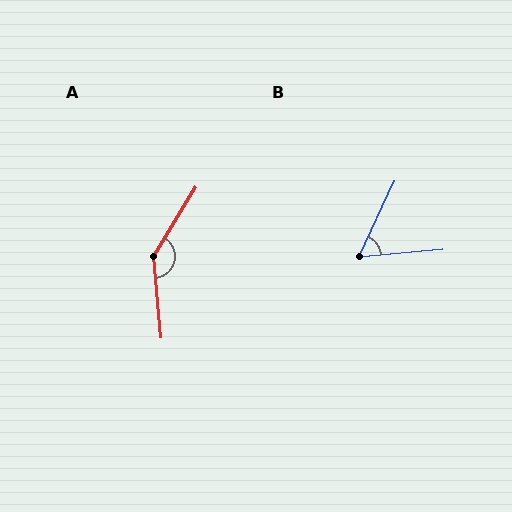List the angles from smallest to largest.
B (60°), A (143°).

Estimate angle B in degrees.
Approximately 60 degrees.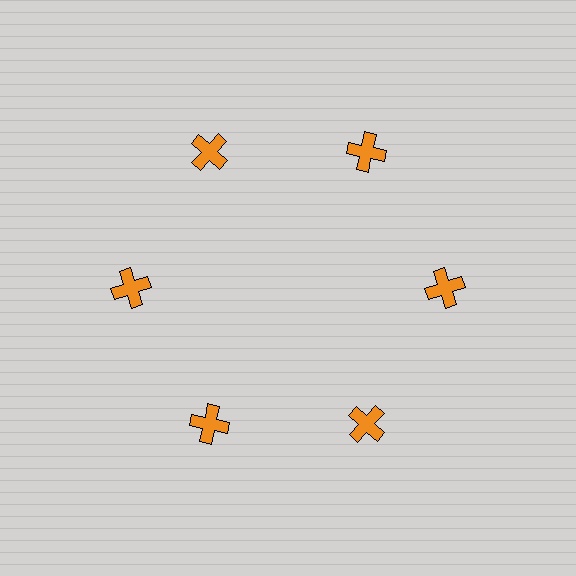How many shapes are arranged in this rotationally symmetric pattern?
There are 6 shapes, arranged in 6 groups of 1.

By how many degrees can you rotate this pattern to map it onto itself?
The pattern maps onto itself every 60 degrees of rotation.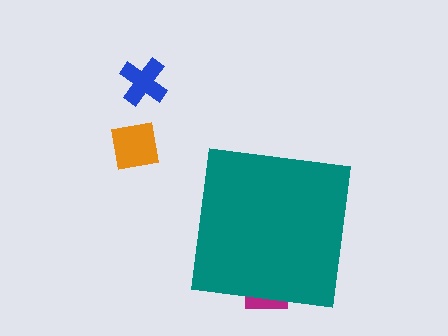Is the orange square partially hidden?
No, the orange square is fully visible.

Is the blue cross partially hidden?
No, the blue cross is fully visible.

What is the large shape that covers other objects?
A teal square.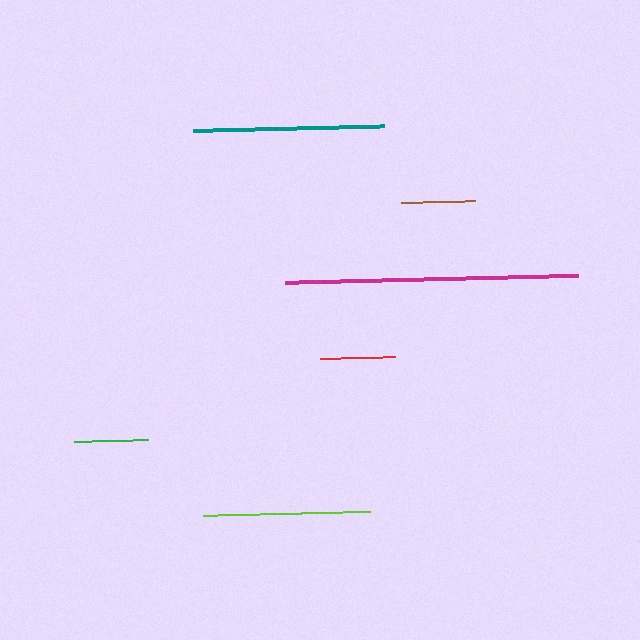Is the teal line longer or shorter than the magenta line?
The magenta line is longer than the teal line.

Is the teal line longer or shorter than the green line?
The teal line is longer than the green line.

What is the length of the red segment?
The red segment is approximately 75 pixels long.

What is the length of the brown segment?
The brown segment is approximately 74 pixels long.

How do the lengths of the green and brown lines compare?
The green and brown lines are approximately the same length.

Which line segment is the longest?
The magenta line is the longest at approximately 293 pixels.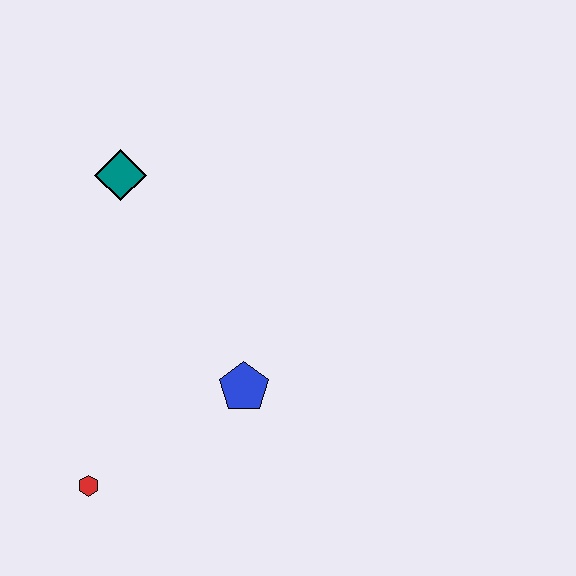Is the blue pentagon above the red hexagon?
Yes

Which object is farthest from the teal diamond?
The red hexagon is farthest from the teal diamond.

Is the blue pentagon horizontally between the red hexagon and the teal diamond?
No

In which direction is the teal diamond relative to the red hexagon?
The teal diamond is above the red hexagon.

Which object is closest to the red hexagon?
The blue pentagon is closest to the red hexagon.